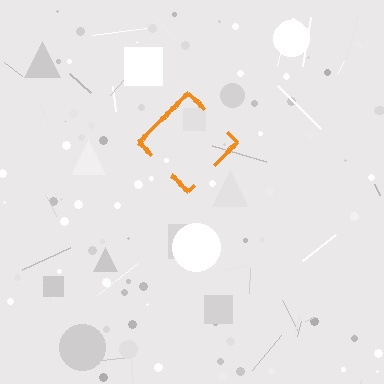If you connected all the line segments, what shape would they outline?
They would outline a diamond.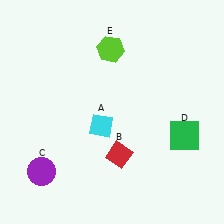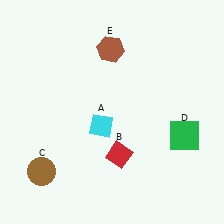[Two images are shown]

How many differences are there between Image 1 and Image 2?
There are 2 differences between the two images.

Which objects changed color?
C changed from purple to brown. E changed from lime to brown.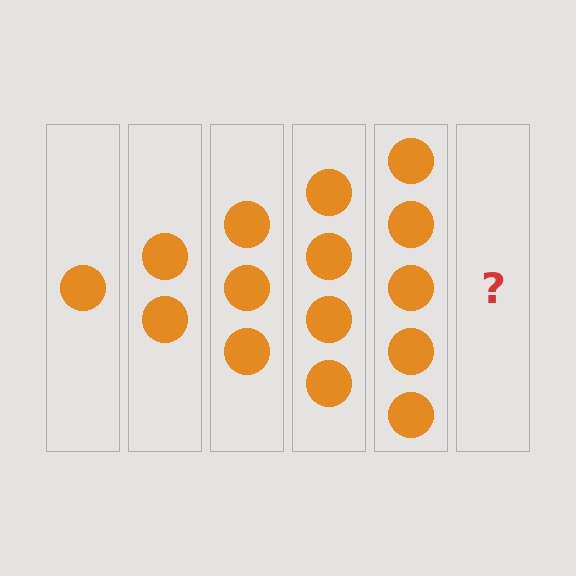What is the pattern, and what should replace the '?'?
The pattern is that each step adds one more circle. The '?' should be 6 circles.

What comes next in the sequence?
The next element should be 6 circles.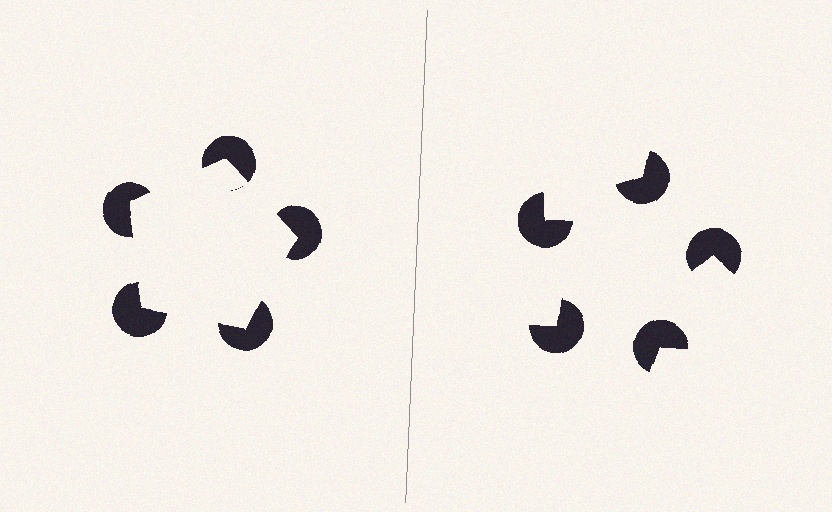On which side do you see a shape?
An illusory pentagon appears on the left side. On the right side the wedge cuts are rotated, so no coherent shape forms.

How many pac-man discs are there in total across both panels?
10 — 5 on each side.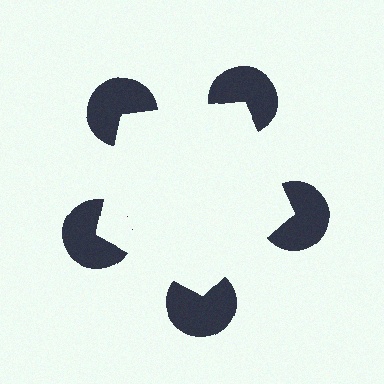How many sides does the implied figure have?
5 sides.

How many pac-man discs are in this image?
There are 5 — one at each vertex of the illusory pentagon.